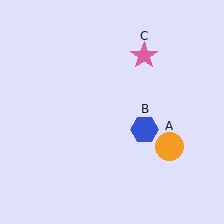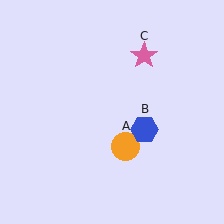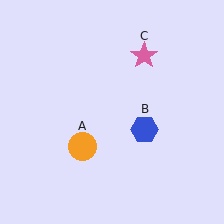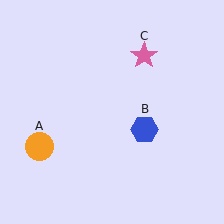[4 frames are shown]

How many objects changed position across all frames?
1 object changed position: orange circle (object A).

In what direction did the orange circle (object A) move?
The orange circle (object A) moved left.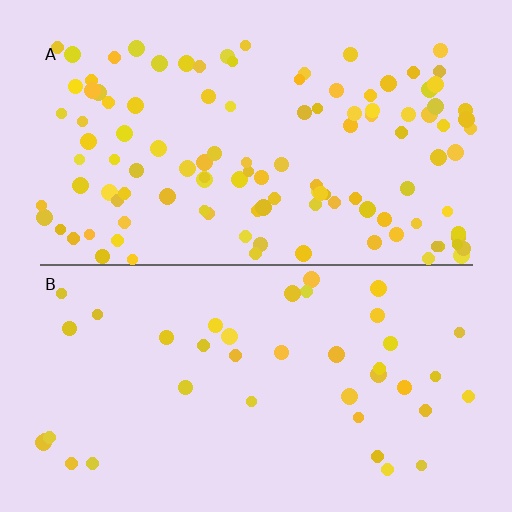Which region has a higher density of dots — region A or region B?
A (the top).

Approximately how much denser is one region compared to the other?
Approximately 2.8× — region A over region B.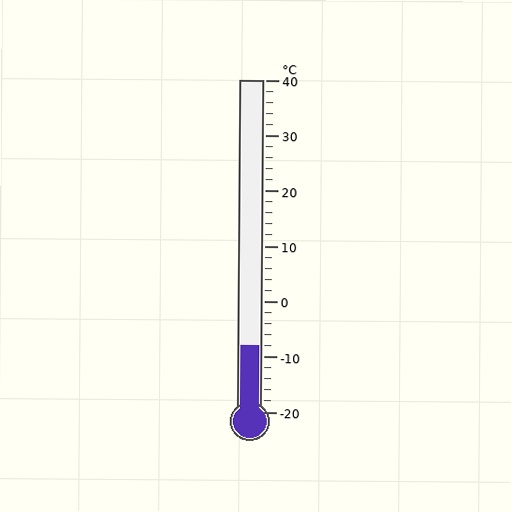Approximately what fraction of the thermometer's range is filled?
The thermometer is filled to approximately 20% of its range.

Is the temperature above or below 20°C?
The temperature is below 20°C.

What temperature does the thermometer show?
The thermometer shows approximately -8°C.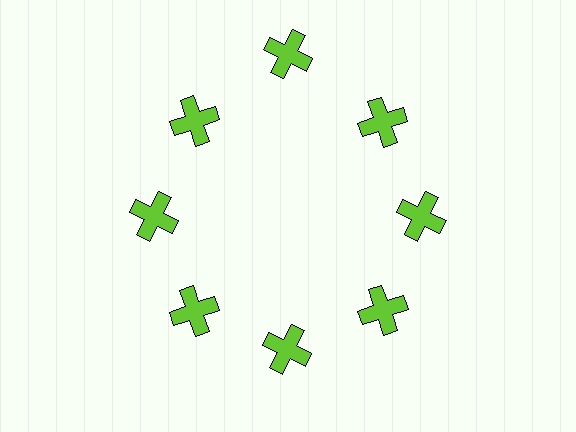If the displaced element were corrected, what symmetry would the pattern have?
It would have 8-fold rotational symmetry — the pattern would map onto itself every 45 degrees.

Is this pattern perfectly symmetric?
No. The 8 lime crosses are arranged in a ring, but one element near the 12 o'clock position is pushed outward from the center, breaking the 8-fold rotational symmetry.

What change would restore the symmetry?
The symmetry would be restored by moving it inward, back onto the ring so that all 8 crosses sit at equal angles and equal distance from the center.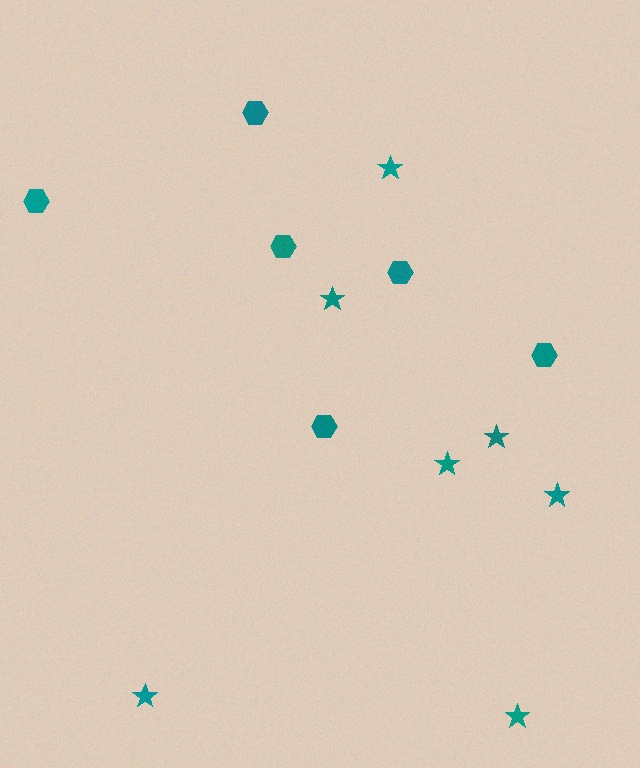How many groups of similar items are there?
There are 2 groups: one group of stars (7) and one group of hexagons (6).